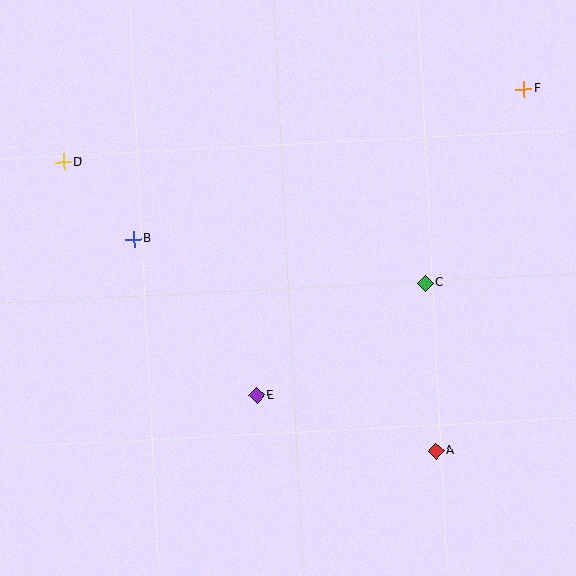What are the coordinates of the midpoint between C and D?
The midpoint between C and D is at (244, 223).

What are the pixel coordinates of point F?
Point F is at (524, 89).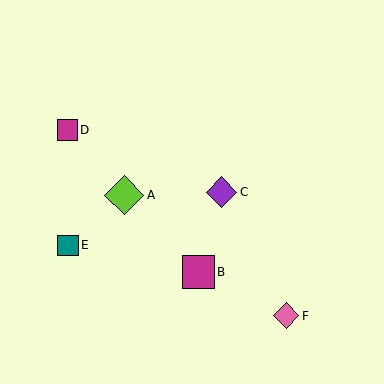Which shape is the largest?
The lime diamond (labeled A) is the largest.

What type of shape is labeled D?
Shape D is a magenta square.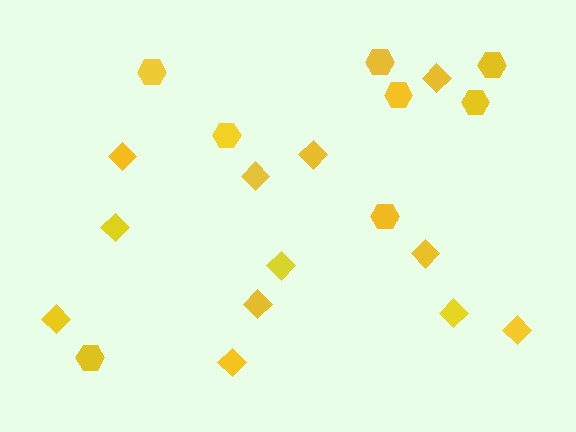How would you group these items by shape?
There are 2 groups: one group of hexagons (8) and one group of diamonds (12).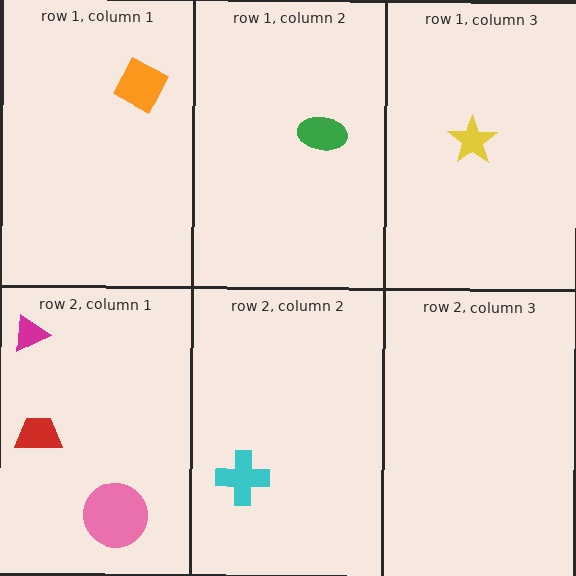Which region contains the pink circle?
The row 2, column 1 region.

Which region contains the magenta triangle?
The row 2, column 1 region.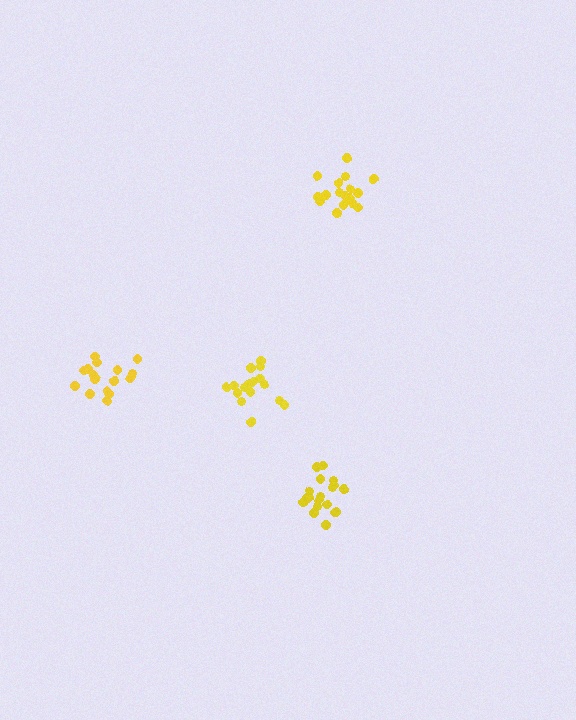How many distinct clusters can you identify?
There are 4 distinct clusters.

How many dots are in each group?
Group 1: 19 dots, Group 2: 16 dots, Group 3: 19 dots, Group 4: 16 dots (70 total).